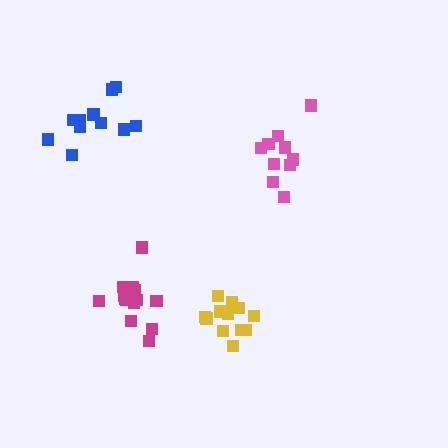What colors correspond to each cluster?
The clusters are colored: pink, yellow, blue, magenta.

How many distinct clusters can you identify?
There are 4 distinct clusters.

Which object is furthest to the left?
The blue cluster is leftmost.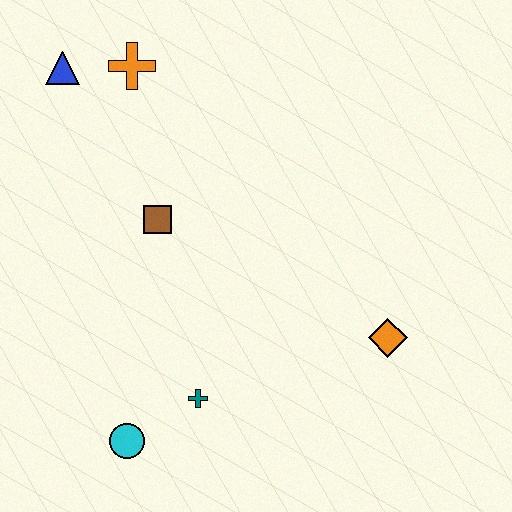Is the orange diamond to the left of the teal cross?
No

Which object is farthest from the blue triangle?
The orange diamond is farthest from the blue triangle.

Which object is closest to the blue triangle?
The orange cross is closest to the blue triangle.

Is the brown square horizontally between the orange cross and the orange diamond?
Yes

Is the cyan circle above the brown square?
No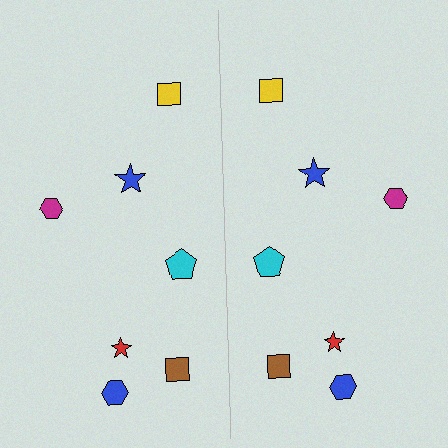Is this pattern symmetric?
Yes, this pattern has bilateral (reflection) symmetry.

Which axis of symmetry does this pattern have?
The pattern has a vertical axis of symmetry running through the center of the image.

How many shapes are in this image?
There are 14 shapes in this image.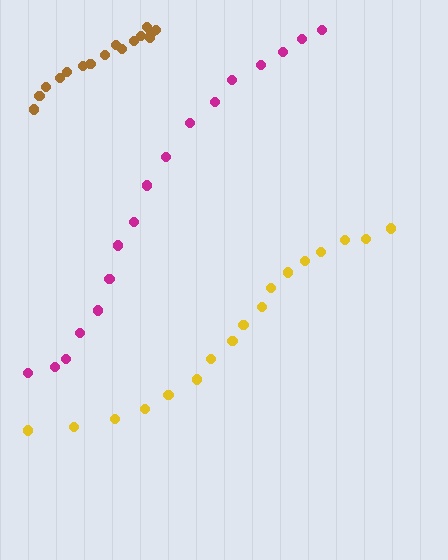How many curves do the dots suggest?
There are 3 distinct paths.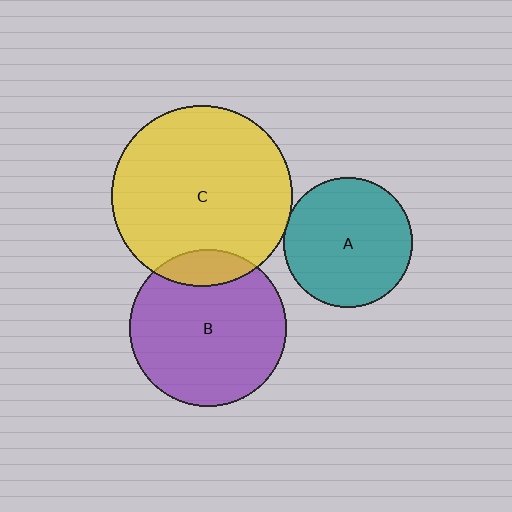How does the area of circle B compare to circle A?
Approximately 1.5 times.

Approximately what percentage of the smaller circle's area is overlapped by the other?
Approximately 5%.